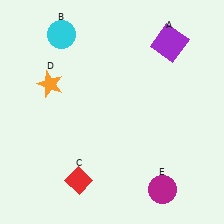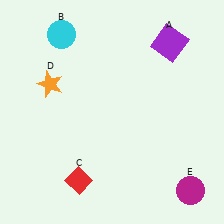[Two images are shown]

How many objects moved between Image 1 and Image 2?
1 object moved between the two images.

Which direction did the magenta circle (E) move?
The magenta circle (E) moved right.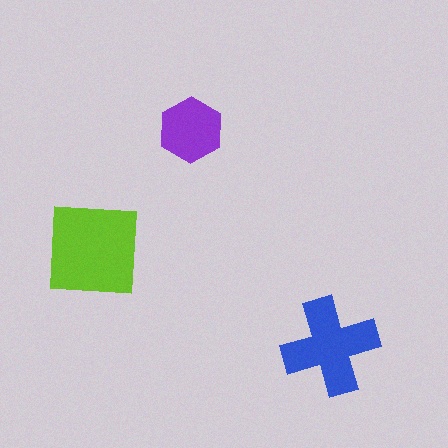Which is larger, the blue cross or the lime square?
The lime square.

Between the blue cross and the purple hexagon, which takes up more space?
The blue cross.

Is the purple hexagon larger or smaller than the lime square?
Smaller.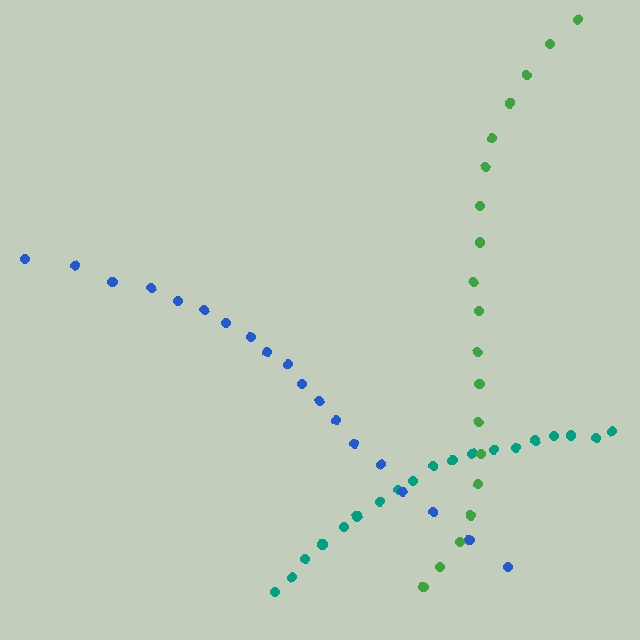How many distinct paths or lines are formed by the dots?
There are 3 distinct paths.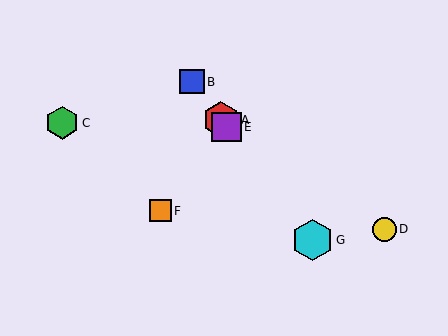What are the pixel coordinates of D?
Object D is at (384, 229).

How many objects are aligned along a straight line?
4 objects (A, B, E, G) are aligned along a straight line.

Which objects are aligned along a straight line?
Objects A, B, E, G are aligned along a straight line.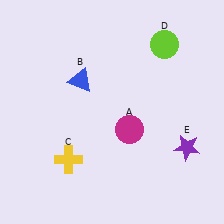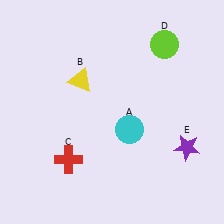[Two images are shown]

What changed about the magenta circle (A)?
In Image 1, A is magenta. In Image 2, it changed to cyan.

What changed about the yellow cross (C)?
In Image 1, C is yellow. In Image 2, it changed to red.